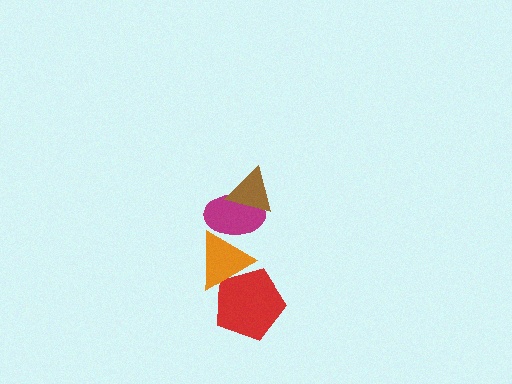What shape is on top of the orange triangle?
The magenta ellipse is on top of the orange triangle.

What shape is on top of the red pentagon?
The orange triangle is on top of the red pentagon.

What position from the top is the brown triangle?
The brown triangle is 1st from the top.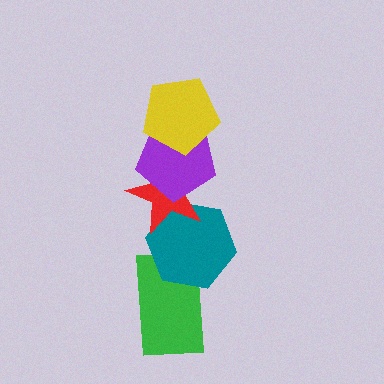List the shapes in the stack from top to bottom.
From top to bottom: the yellow pentagon, the purple pentagon, the red star, the teal hexagon, the green rectangle.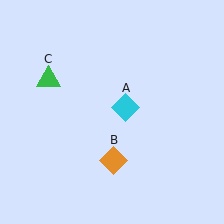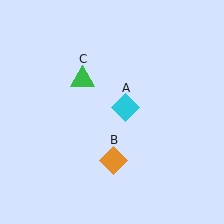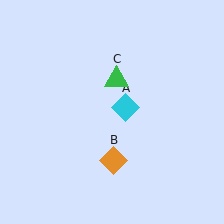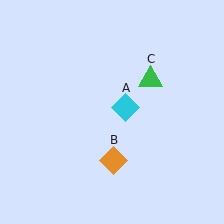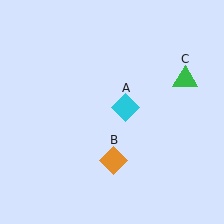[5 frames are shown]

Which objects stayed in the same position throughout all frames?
Cyan diamond (object A) and orange diamond (object B) remained stationary.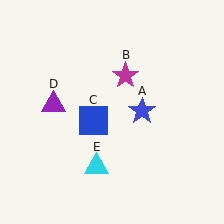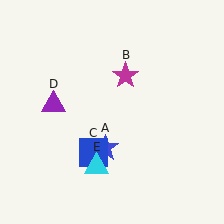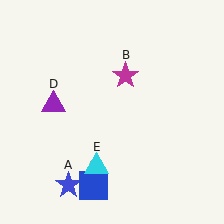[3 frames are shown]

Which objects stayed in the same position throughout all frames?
Magenta star (object B) and purple triangle (object D) and cyan triangle (object E) remained stationary.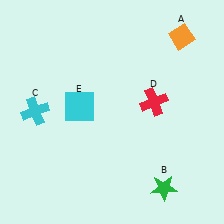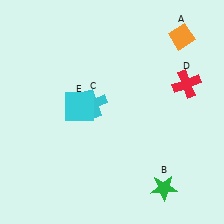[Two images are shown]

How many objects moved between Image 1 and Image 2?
2 objects moved between the two images.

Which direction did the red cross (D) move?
The red cross (D) moved right.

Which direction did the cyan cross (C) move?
The cyan cross (C) moved right.